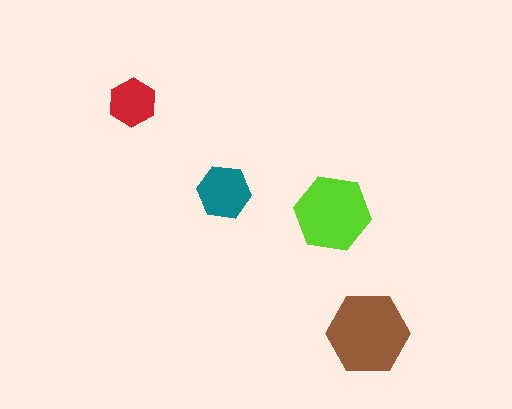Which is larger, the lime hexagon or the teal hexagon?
The lime one.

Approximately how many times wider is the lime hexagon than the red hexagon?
About 1.5 times wider.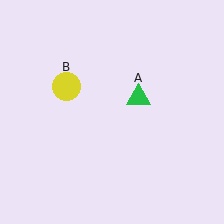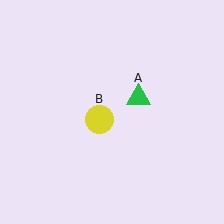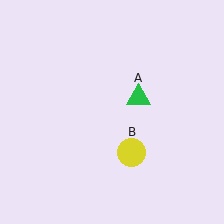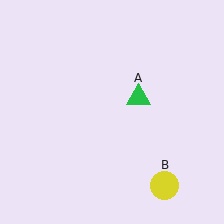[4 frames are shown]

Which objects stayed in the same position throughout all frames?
Green triangle (object A) remained stationary.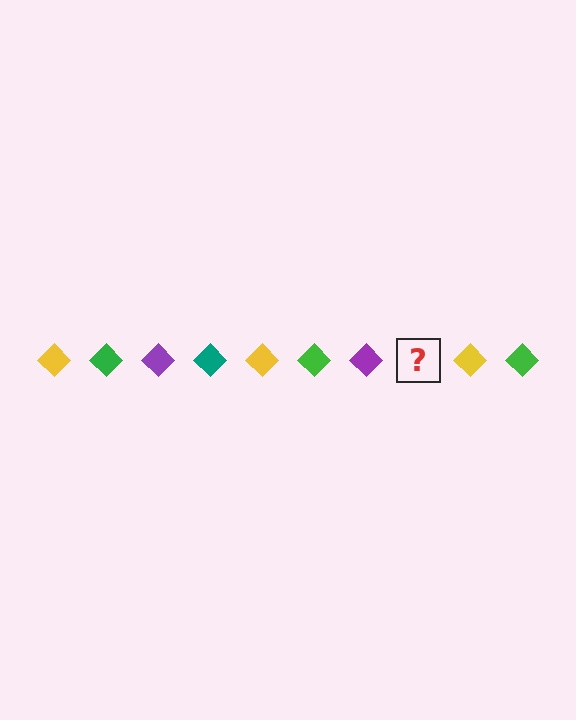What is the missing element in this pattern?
The missing element is a teal diamond.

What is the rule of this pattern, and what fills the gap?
The rule is that the pattern cycles through yellow, green, purple, teal diamonds. The gap should be filled with a teal diamond.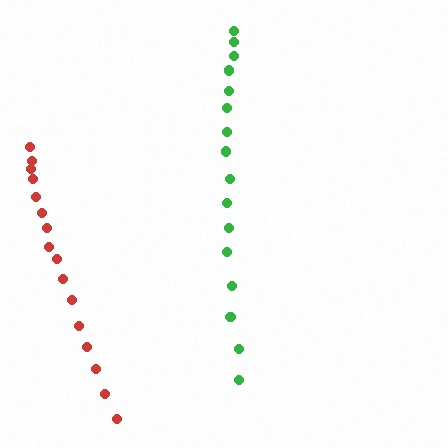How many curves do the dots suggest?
There are 2 distinct paths.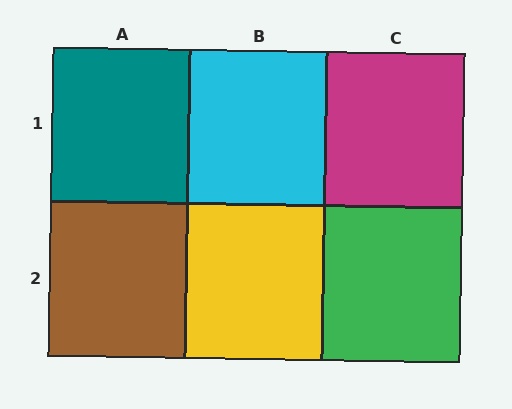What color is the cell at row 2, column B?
Yellow.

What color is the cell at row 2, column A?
Brown.